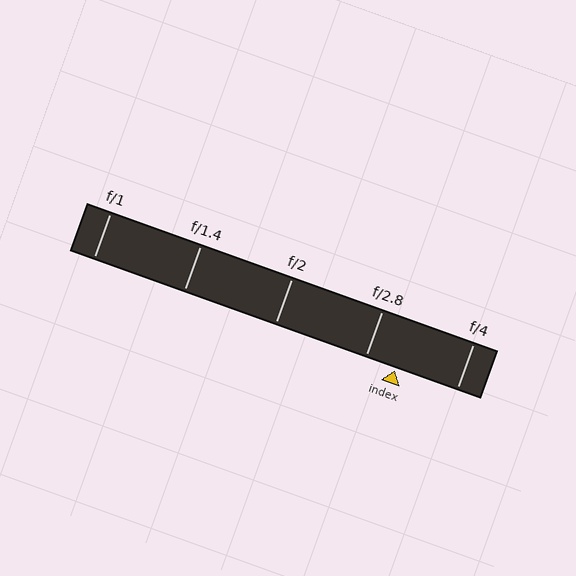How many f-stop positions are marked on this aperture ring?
There are 5 f-stop positions marked.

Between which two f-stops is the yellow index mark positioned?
The index mark is between f/2.8 and f/4.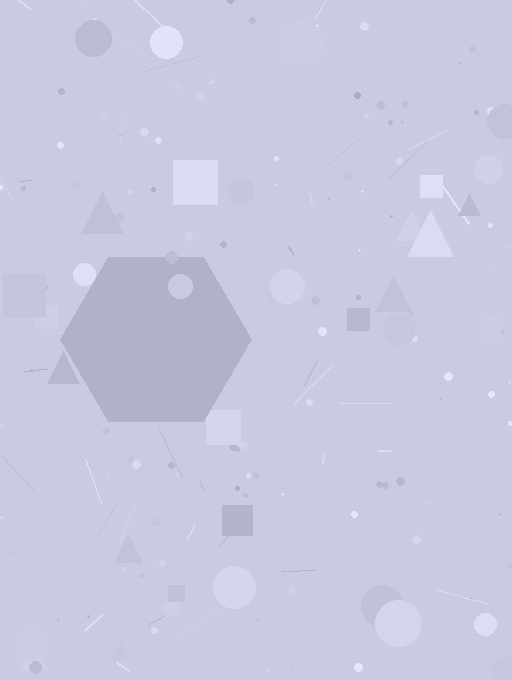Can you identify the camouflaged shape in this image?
The camouflaged shape is a hexagon.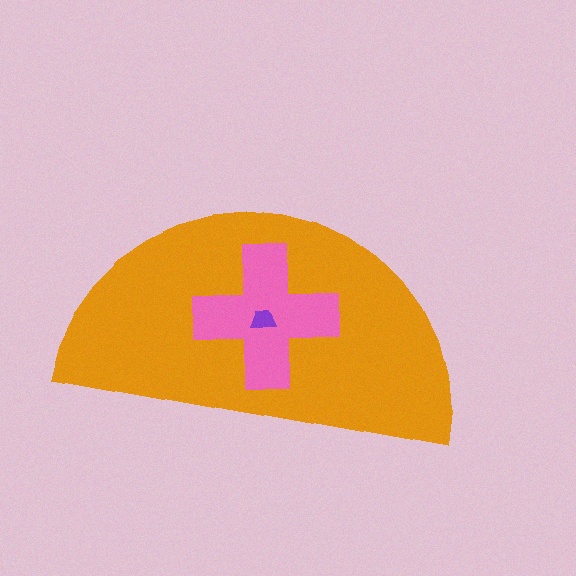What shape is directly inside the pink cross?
The purple trapezoid.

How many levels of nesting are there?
3.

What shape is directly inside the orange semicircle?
The pink cross.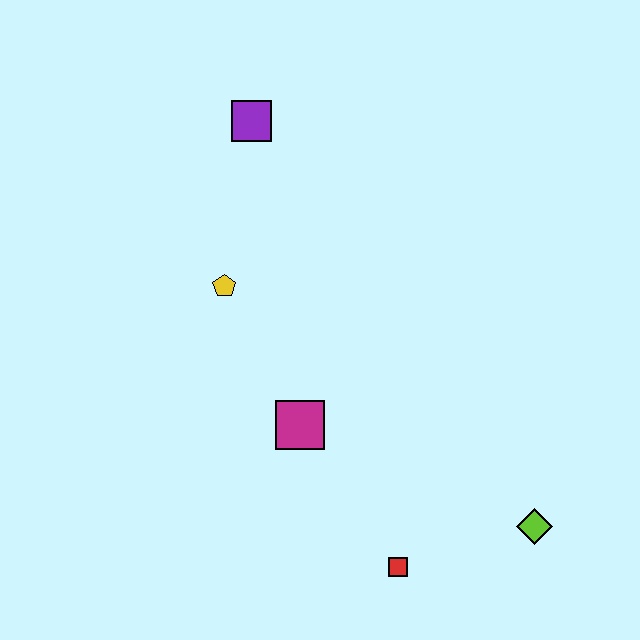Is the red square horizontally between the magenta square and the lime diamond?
Yes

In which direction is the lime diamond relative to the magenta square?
The lime diamond is to the right of the magenta square.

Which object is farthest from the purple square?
The lime diamond is farthest from the purple square.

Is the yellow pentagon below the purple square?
Yes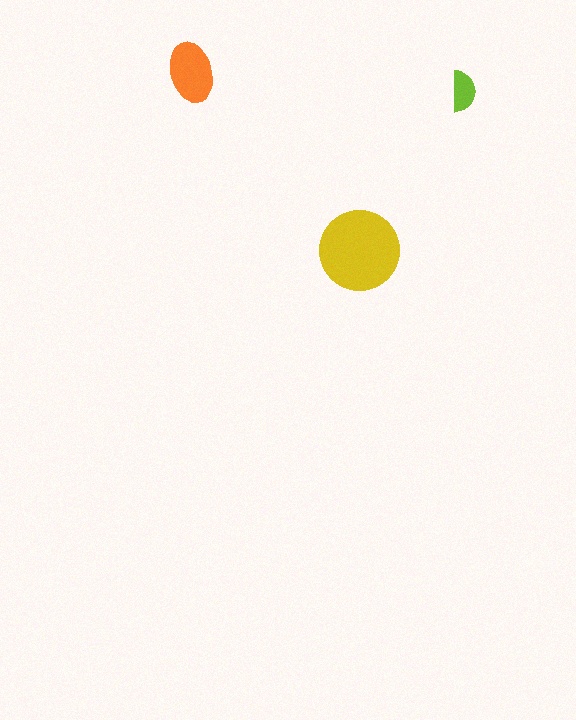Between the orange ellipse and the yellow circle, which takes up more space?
The yellow circle.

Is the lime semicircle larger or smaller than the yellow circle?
Smaller.